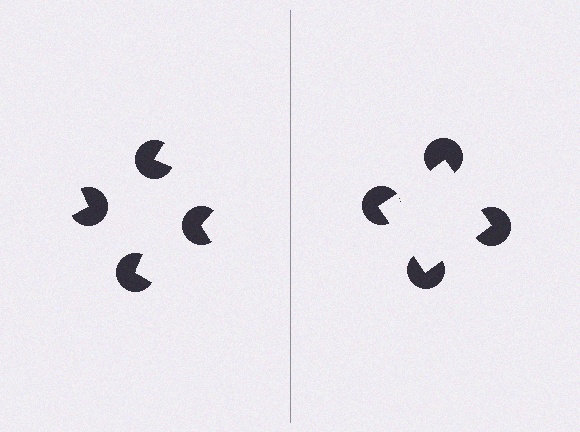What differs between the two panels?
The pac-man discs are positioned identically on both sides; only the wedge orientations differ. On the right they align to a square; on the left they are misaligned.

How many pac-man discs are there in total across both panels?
8 — 4 on each side.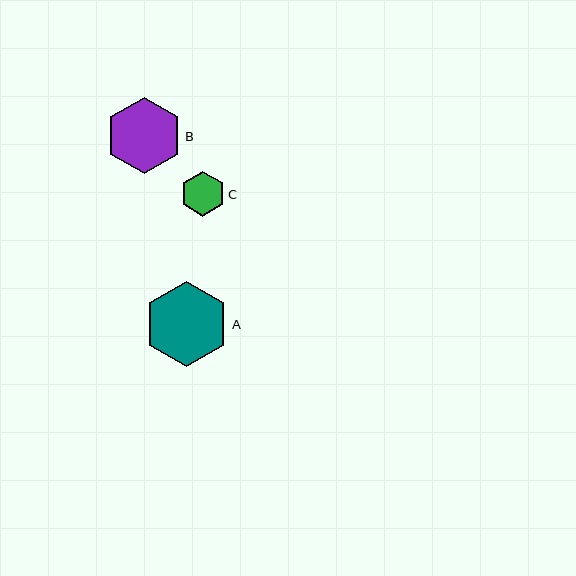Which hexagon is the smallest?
Hexagon C is the smallest with a size of approximately 45 pixels.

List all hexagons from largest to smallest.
From largest to smallest: A, B, C.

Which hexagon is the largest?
Hexagon A is the largest with a size of approximately 85 pixels.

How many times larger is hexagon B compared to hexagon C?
Hexagon B is approximately 1.7 times the size of hexagon C.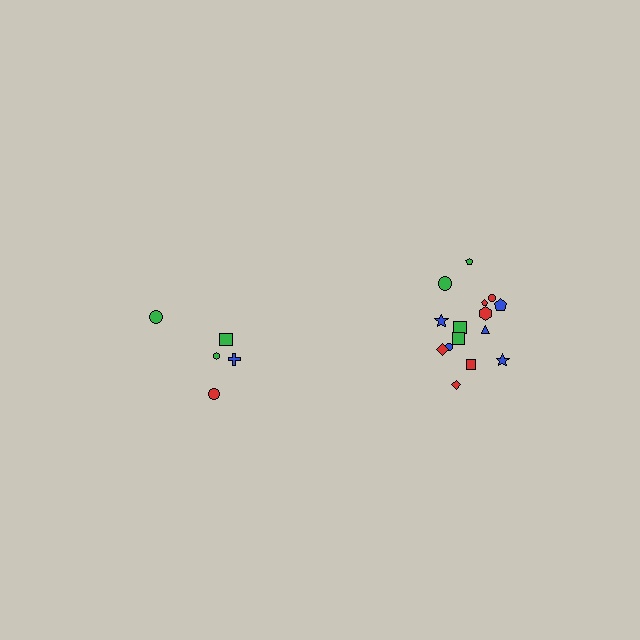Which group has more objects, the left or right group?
The right group.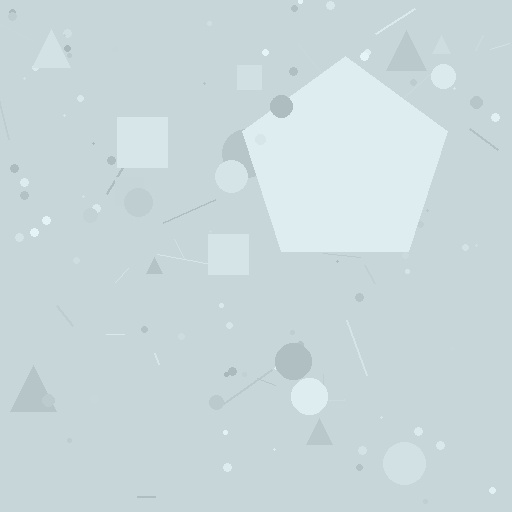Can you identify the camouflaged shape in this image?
The camouflaged shape is a pentagon.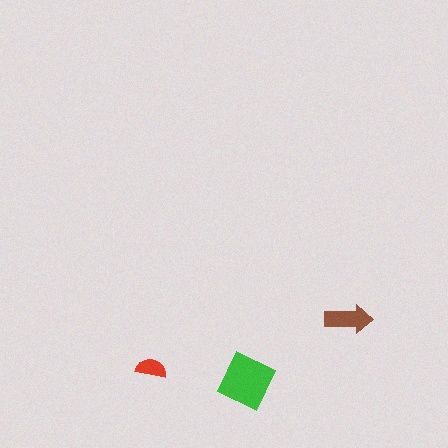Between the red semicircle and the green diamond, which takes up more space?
The green diamond.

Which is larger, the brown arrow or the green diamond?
The green diamond.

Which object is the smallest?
The red semicircle.